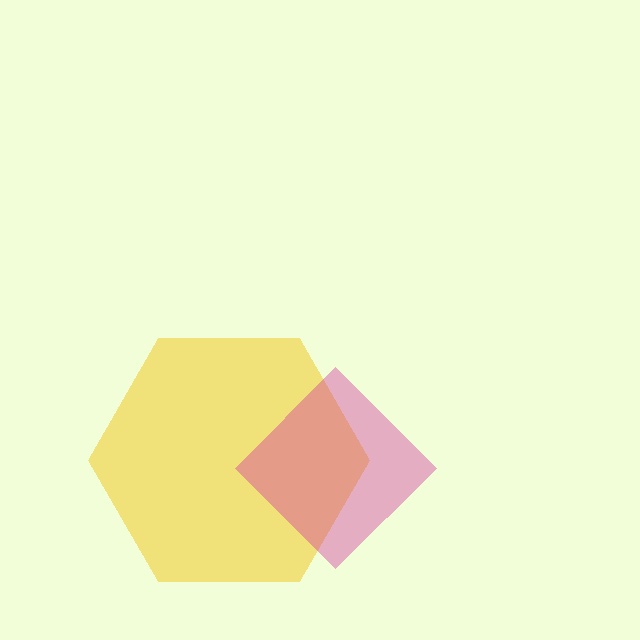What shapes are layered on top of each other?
The layered shapes are: a yellow hexagon, a magenta diamond.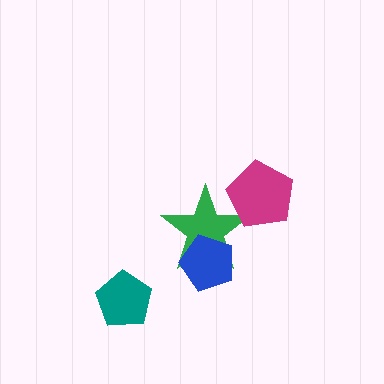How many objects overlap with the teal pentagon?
0 objects overlap with the teal pentagon.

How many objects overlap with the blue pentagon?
1 object overlaps with the blue pentagon.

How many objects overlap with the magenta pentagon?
1 object overlaps with the magenta pentagon.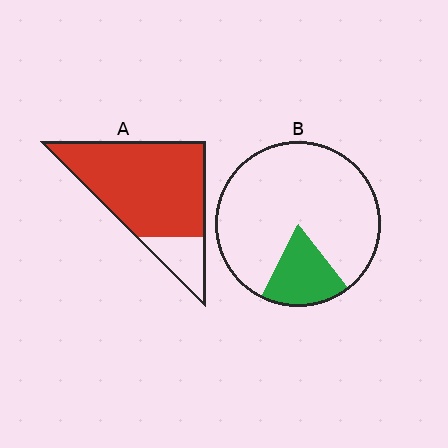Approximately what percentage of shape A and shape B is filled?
A is approximately 80% and B is approximately 20%.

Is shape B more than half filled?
No.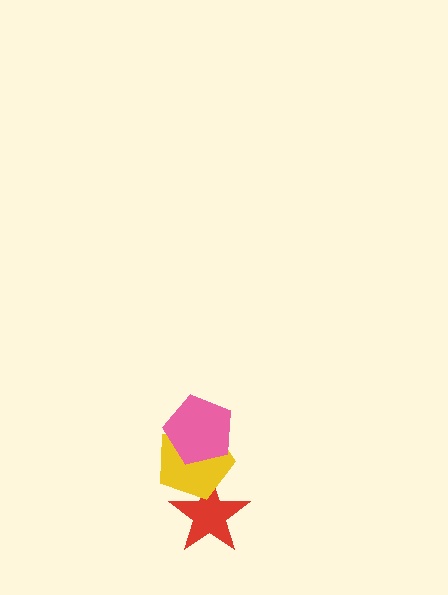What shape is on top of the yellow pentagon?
The pink pentagon is on top of the yellow pentagon.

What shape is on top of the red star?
The yellow pentagon is on top of the red star.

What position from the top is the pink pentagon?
The pink pentagon is 1st from the top.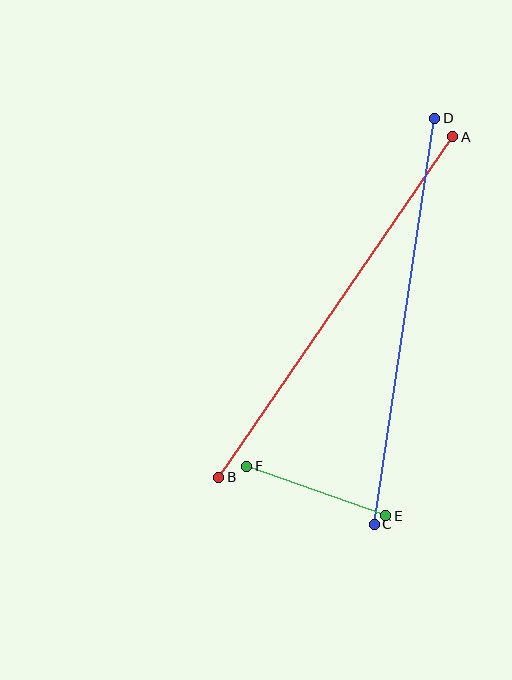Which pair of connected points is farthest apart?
Points A and B are farthest apart.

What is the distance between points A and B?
The distance is approximately 413 pixels.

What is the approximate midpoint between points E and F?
The midpoint is at approximately (316, 491) pixels.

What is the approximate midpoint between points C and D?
The midpoint is at approximately (405, 321) pixels.